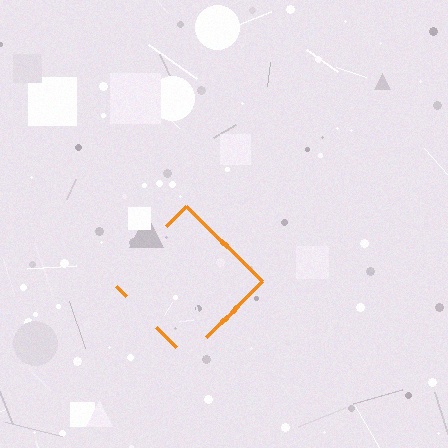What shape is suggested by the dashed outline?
The dashed outline suggests a diamond.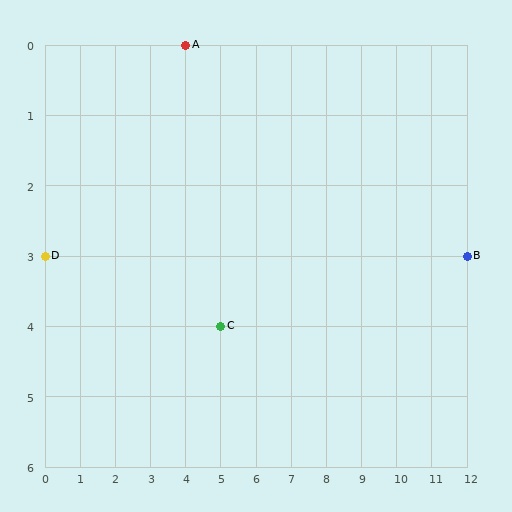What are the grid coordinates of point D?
Point D is at grid coordinates (0, 3).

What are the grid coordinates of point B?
Point B is at grid coordinates (12, 3).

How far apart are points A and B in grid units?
Points A and B are 8 columns and 3 rows apart (about 8.5 grid units diagonally).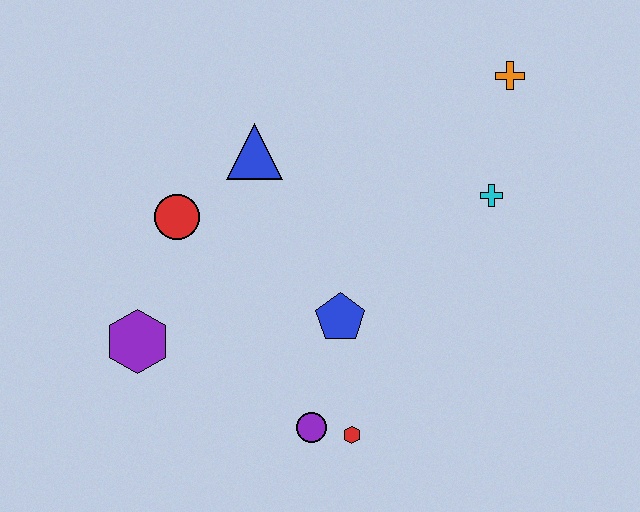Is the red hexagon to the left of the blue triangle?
No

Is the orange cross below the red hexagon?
No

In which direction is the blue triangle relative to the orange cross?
The blue triangle is to the left of the orange cross.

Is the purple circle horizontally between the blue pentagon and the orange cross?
No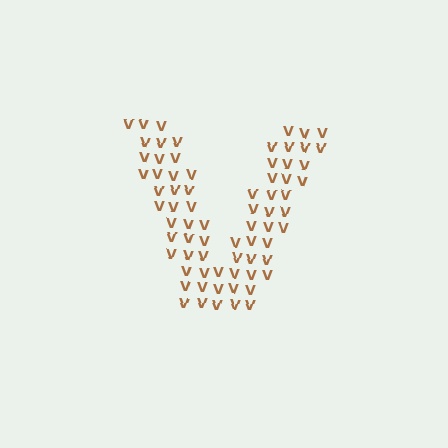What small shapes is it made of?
It is made of small letter V's.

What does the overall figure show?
The overall figure shows the letter V.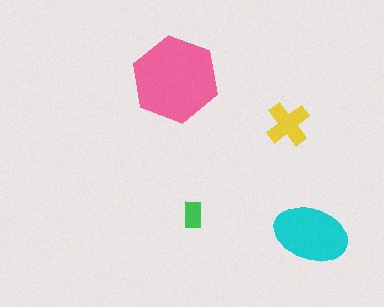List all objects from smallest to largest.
The green rectangle, the yellow cross, the cyan ellipse, the pink hexagon.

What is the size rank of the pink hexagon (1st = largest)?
1st.